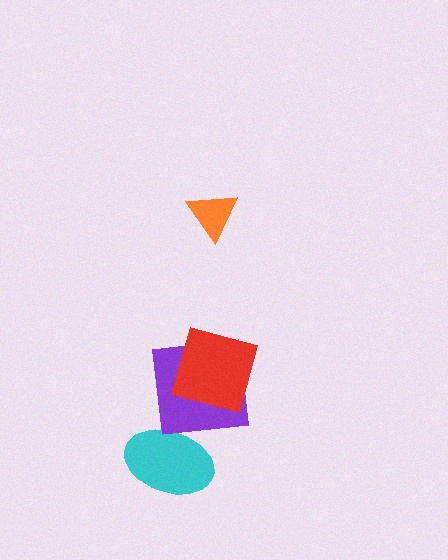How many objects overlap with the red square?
1 object overlaps with the red square.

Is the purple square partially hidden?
Yes, it is partially covered by another shape.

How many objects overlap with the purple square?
1 object overlaps with the purple square.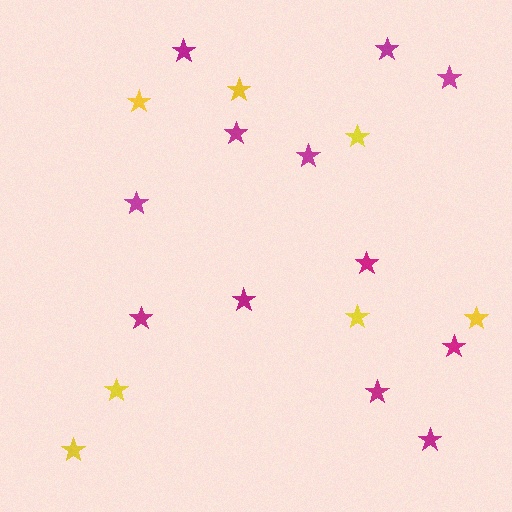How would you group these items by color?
There are 2 groups: one group of magenta stars (12) and one group of yellow stars (7).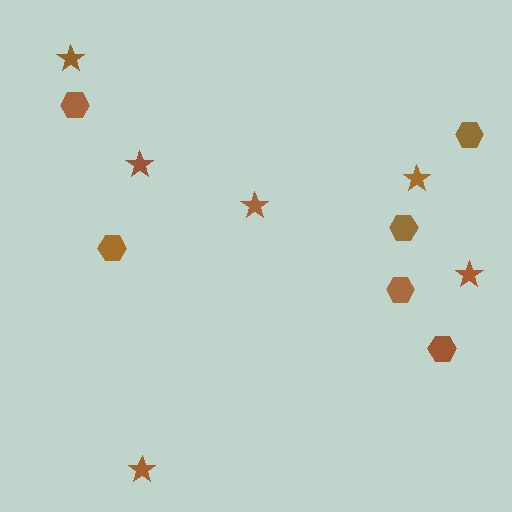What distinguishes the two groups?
There are 2 groups: one group of stars (6) and one group of hexagons (6).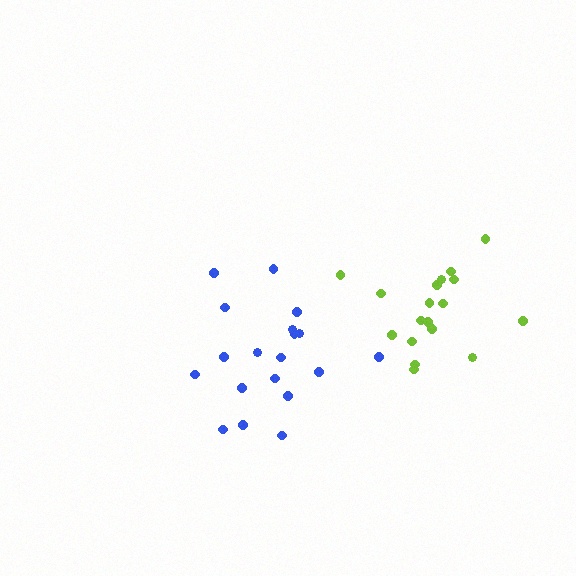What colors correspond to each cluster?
The clusters are colored: blue, lime.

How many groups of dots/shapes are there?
There are 2 groups.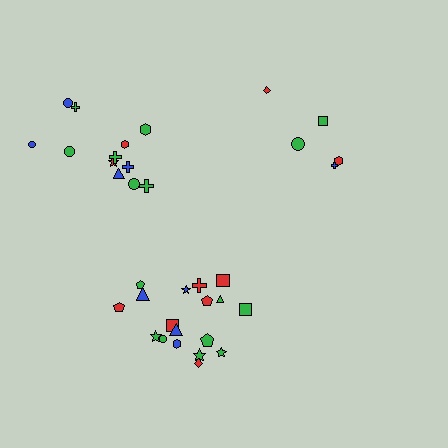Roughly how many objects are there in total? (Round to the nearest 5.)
Roughly 35 objects in total.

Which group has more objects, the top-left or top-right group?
The top-left group.